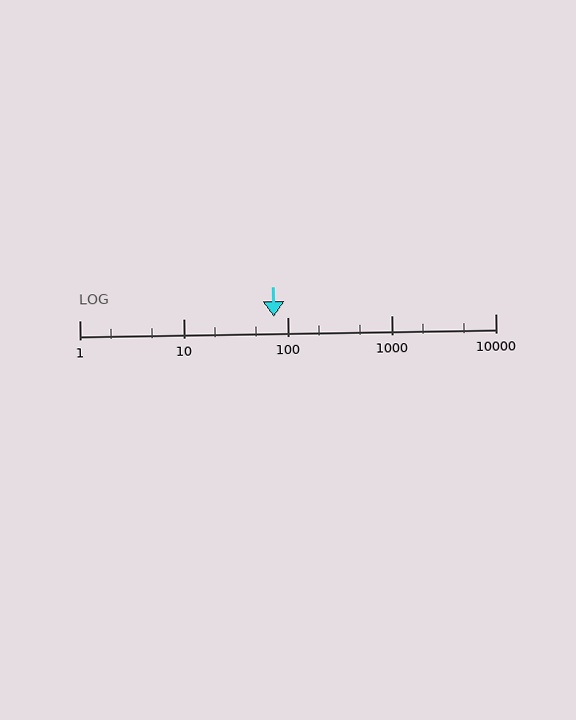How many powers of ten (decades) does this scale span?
The scale spans 4 decades, from 1 to 10000.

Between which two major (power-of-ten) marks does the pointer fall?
The pointer is between 10 and 100.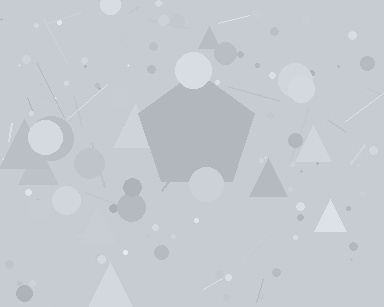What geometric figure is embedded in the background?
A pentagon is embedded in the background.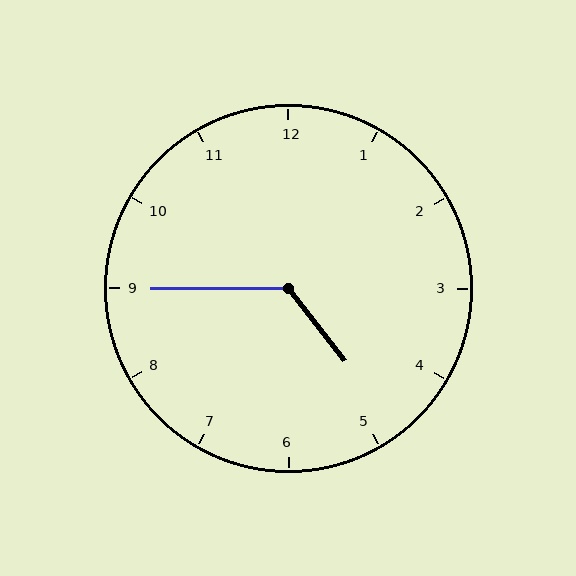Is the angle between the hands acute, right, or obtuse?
It is obtuse.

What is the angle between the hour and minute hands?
Approximately 128 degrees.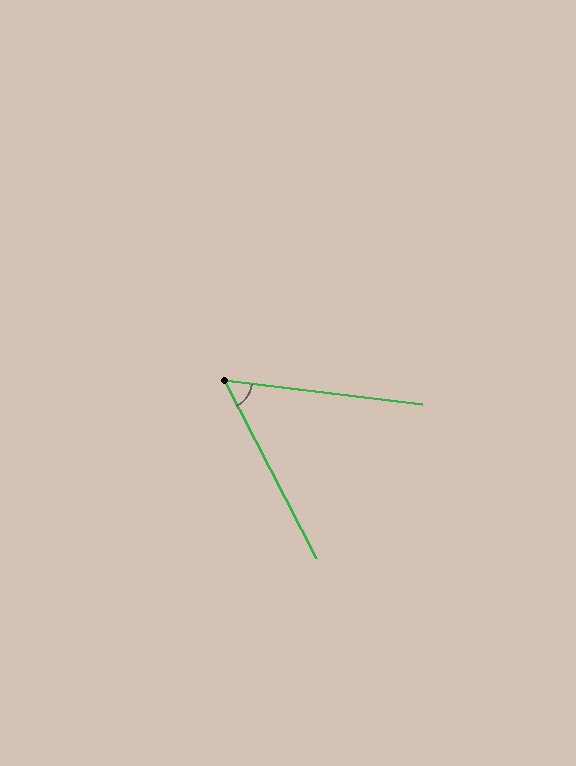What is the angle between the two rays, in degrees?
Approximately 56 degrees.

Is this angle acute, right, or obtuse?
It is acute.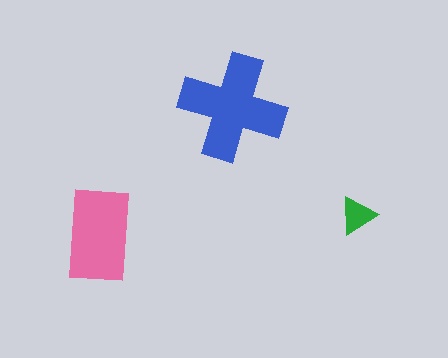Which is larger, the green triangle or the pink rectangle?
The pink rectangle.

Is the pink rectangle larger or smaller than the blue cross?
Smaller.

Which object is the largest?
The blue cross.